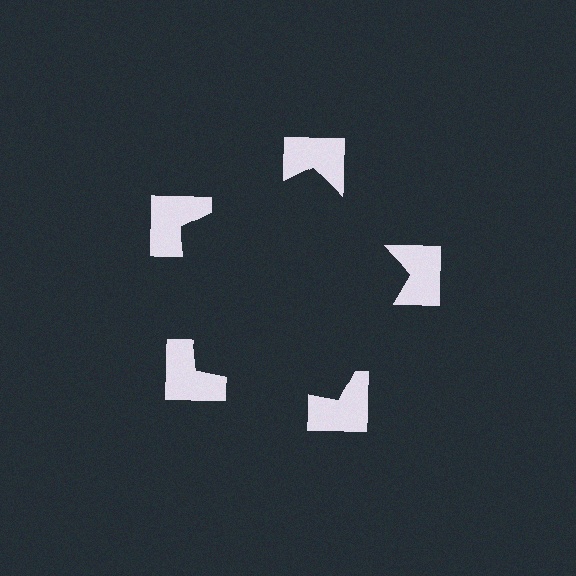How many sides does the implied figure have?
5 sides.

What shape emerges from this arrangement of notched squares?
An illusory pentagon — its edges are inferred from the aligned wedge cuts in the notched squares, not physically drawn.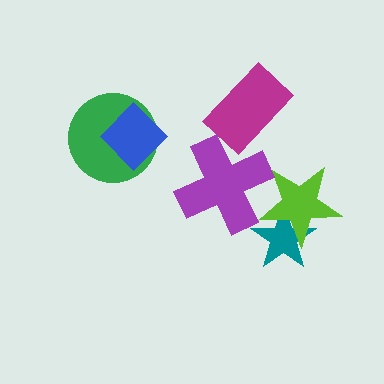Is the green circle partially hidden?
Yes, it is partially covered by another shape.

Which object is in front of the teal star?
The lime star is in front of the teal star.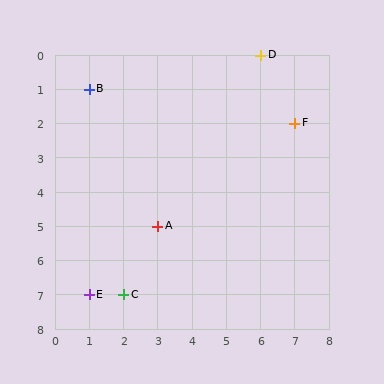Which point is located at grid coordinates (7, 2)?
Point F is at (7, 2).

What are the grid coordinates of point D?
Point D is at grid coordinates (6, 0).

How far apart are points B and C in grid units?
Points B and C are 1 column and 6 rows apart (about 6.1 grid units diagonally).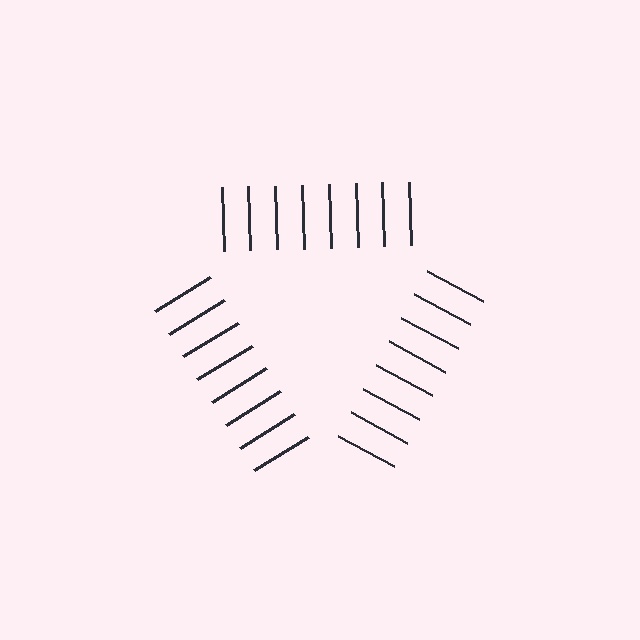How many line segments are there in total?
24 — 8 along each of the 3 edges.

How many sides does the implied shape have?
3 sides — the line-ends trace a triangle.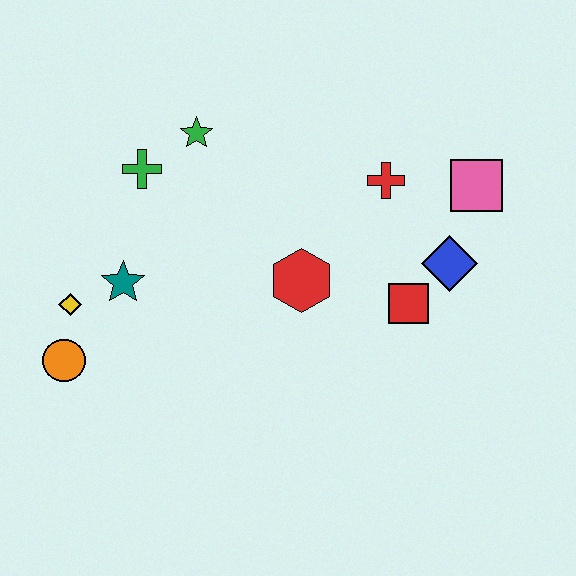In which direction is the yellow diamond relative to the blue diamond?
The yellow diamond is to the left of the blue diamond.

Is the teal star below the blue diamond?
Yes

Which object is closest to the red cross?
The pink square is closest to the red cross.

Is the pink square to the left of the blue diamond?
No